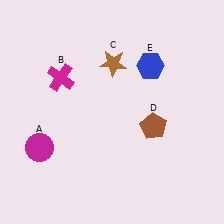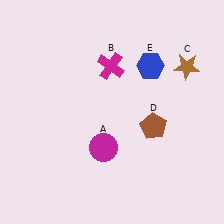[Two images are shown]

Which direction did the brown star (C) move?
The brown star (C) moved right.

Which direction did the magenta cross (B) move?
The magenta cross (B) moved right.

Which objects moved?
The objects that moved are: the magenta circle (A), the magenta cross (B), the brown star (C).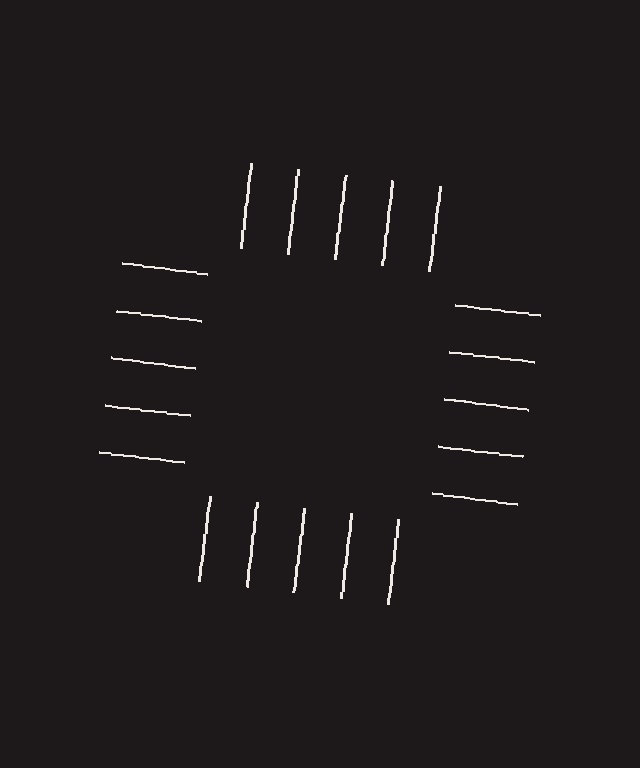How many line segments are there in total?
20 — 5 along each of the 4 edges.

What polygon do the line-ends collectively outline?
An illusory square — the line segments terminate on its edges but no continuous stroke is drawn.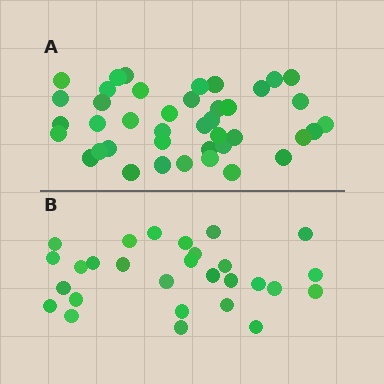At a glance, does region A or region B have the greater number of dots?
Region A (the top region) has more dots.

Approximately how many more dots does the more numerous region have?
Region A has approximately 15 more dots than region B.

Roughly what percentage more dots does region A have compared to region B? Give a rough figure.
About 45% more.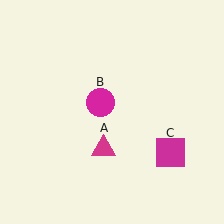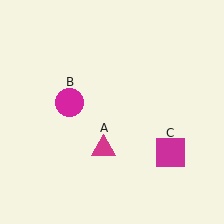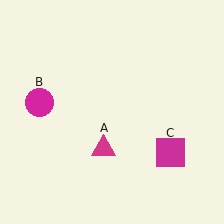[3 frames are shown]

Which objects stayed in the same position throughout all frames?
Magenta triangle (object A) and magenta square (object C) remained stationary.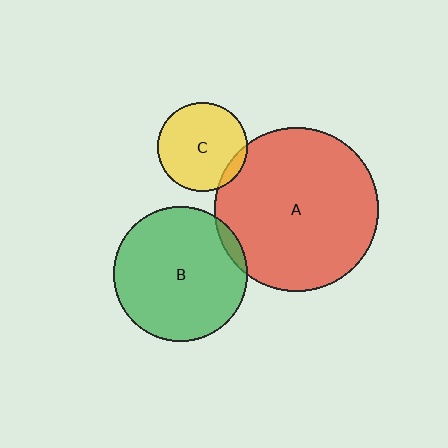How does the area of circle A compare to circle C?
Approximately 3.3 times.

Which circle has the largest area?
Circle A (red).